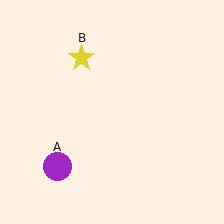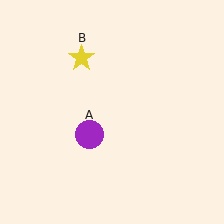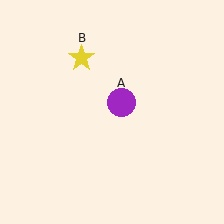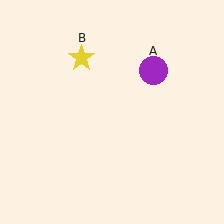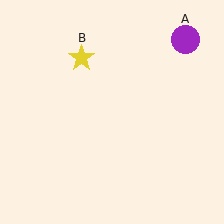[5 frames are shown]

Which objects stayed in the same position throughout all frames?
Yellow star (object B) remained stationary.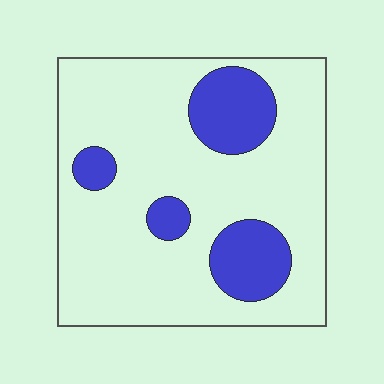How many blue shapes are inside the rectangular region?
4.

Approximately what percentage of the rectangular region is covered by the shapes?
Approximately 20%.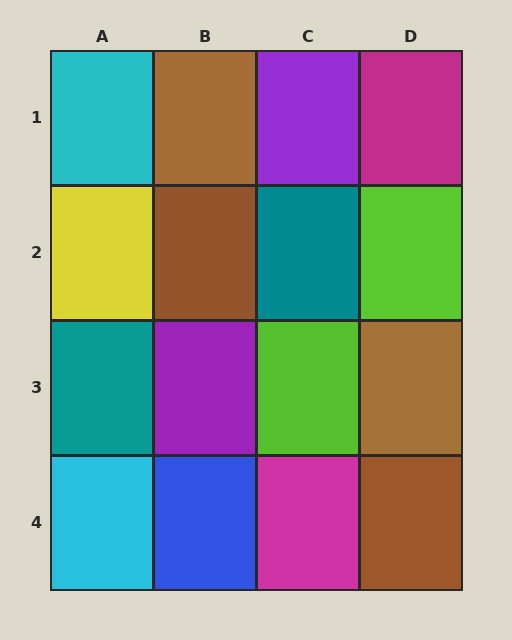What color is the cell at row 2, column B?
Brown.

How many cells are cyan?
2 cells are cyan.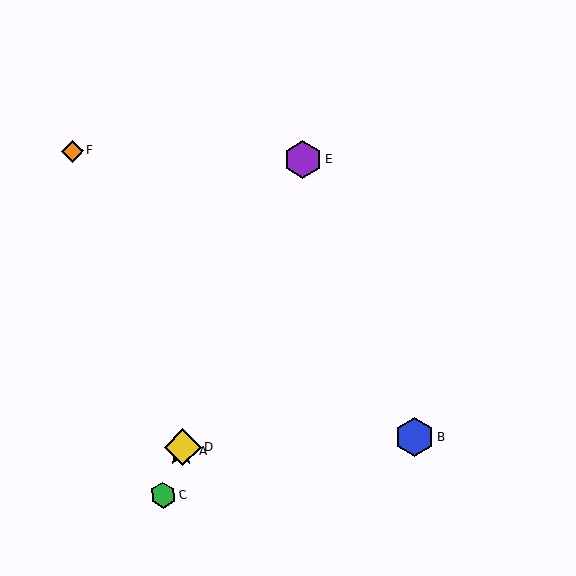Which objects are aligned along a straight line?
Objects A, C, D, E are aligned along a straight line.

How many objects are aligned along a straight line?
4 objects (A, C, D, E) are aligned along a straight line.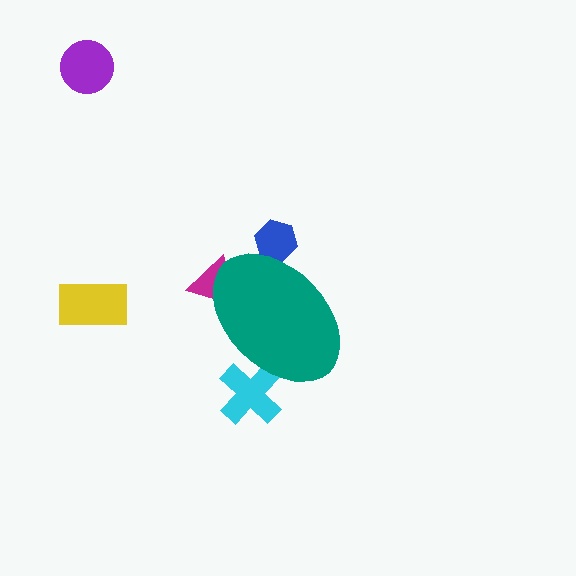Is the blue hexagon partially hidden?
Yes, the blue hexagon is partially hidden behind the teal ellipse.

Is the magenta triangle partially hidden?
Yes, the magenta triangle is partially hidden behind the teal ellipse.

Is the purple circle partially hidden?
No, the purple circle is fully visible.